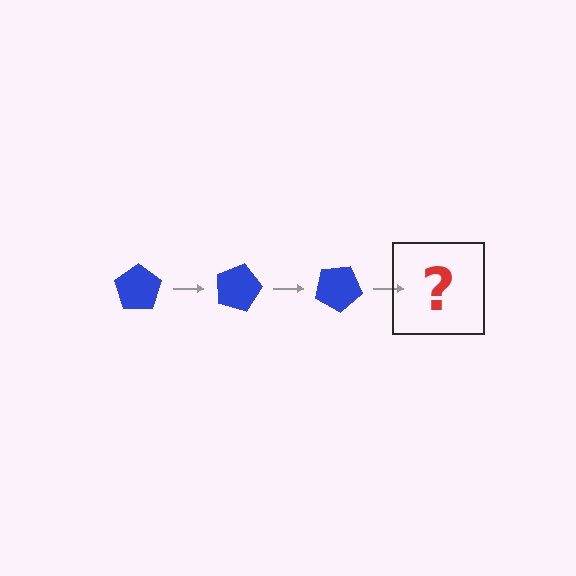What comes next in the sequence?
The next element should be a blue pentagon rotated 45 degrees.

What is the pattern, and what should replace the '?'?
The pattern is that the pentagon rotates 15 degrees each step. The '?' should be a blue pentagon rotated 45 degrees.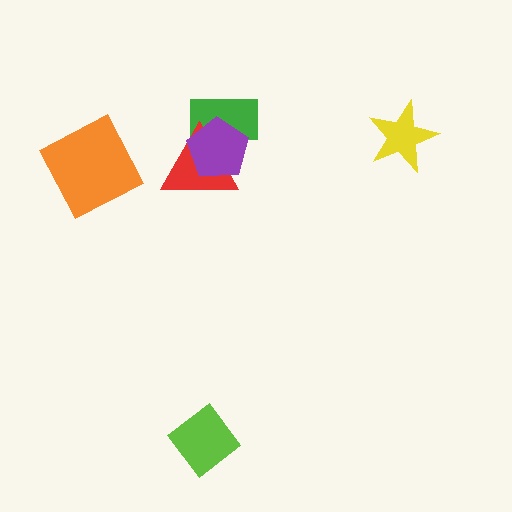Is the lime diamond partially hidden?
No, no other shape covers it.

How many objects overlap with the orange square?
0 objects overlap with the orange square.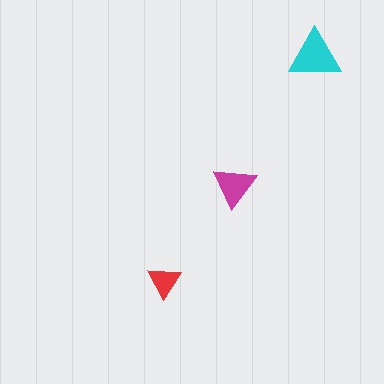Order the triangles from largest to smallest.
the cyan one, the magenta one, the red one.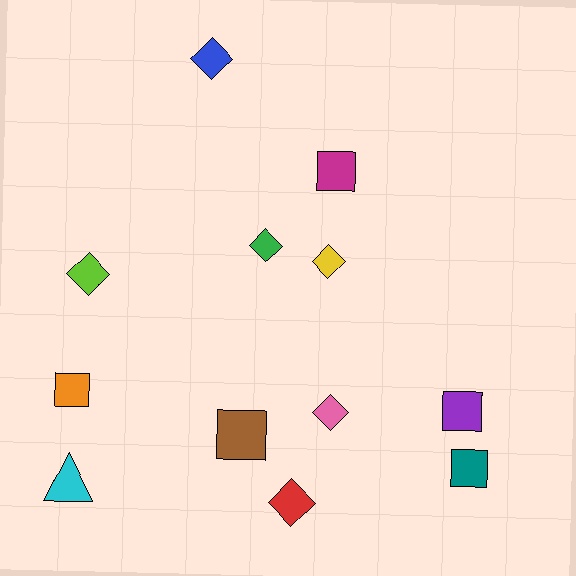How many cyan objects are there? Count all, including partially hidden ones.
There is 1 cyan object.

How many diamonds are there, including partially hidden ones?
There are 6 diamonds.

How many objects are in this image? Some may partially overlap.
There are 12 objects.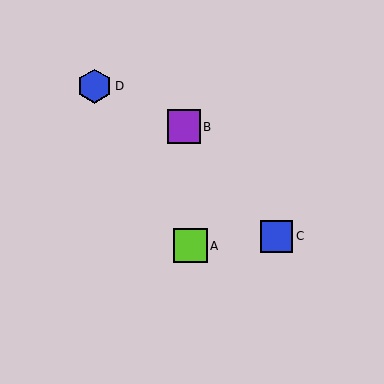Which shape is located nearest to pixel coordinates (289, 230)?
The blue square (labeled C) at (277, 236) is nearest to that location.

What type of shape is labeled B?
Shape B is a purple square.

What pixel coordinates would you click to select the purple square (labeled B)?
Click at (184, 127) to select the purple square B.